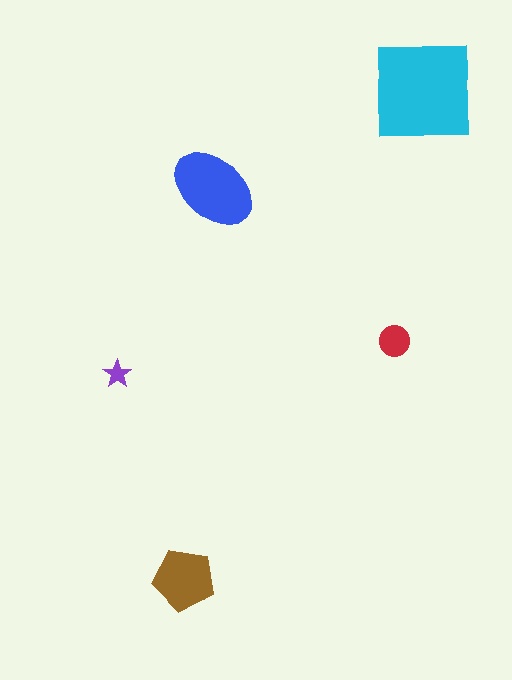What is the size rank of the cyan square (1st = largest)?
1st.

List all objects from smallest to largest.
The purple star, the red circle, the brown pentagon, the blue ellipse, the cyan square.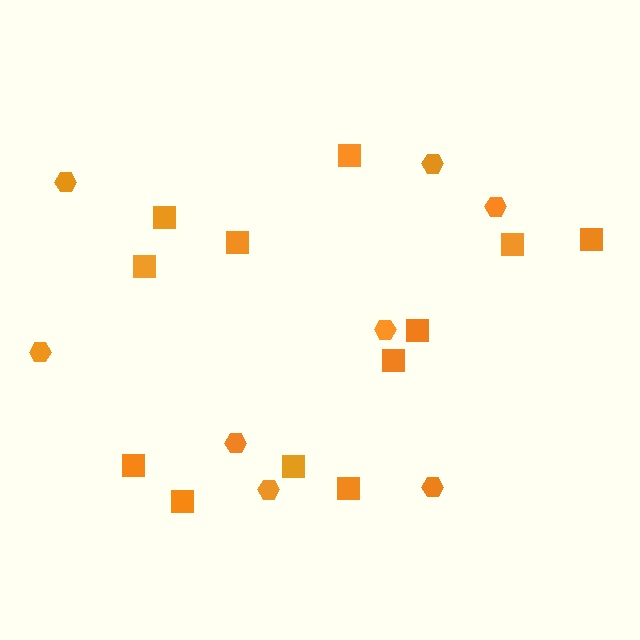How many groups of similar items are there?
There are 2 groups: one group of squares (12) and one group of hexagons (8).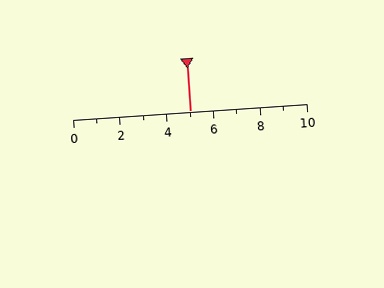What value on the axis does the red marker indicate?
The marker indicates approximately 5.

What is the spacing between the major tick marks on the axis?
The major ticks are spaced 2 apart.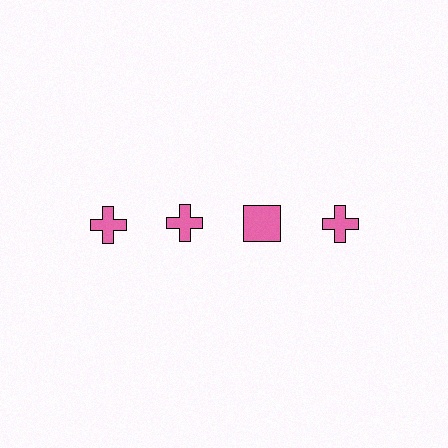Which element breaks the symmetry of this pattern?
The pink square in the top row, center column breaks the symmetry. All other shapes are pink crosses.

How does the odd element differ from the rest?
It has a different shape: square instead of cross.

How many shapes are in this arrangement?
There are 4 shapes arranged in a grid pattern.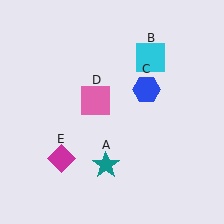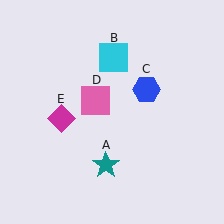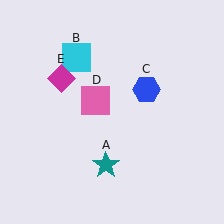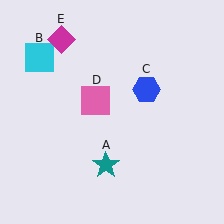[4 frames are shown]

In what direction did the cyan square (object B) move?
The cyan square (object B) moved left.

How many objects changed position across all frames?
2 objects changed position: cyan square (object B), magenta diamond (object E).